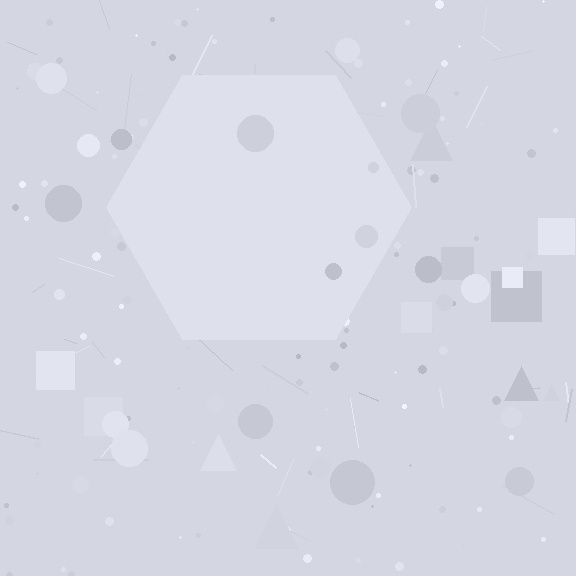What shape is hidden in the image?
A hexagon is hidden in the image.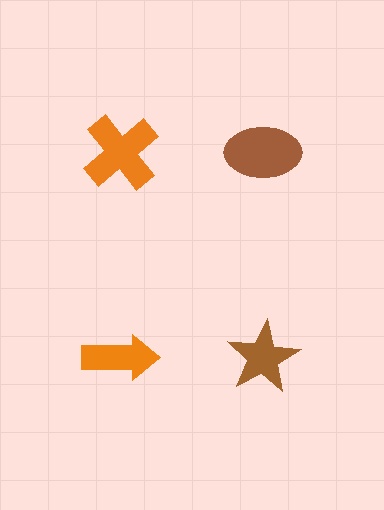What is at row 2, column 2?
A brown star.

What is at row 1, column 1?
An orange cross.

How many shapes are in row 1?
2 shapes.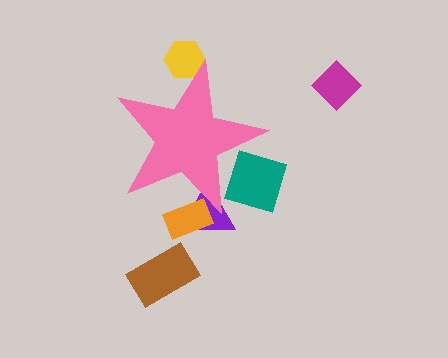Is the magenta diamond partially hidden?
No, the magenta diamond is fully visible.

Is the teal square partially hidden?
Yes, the teal square is partially hidden behind the pink star.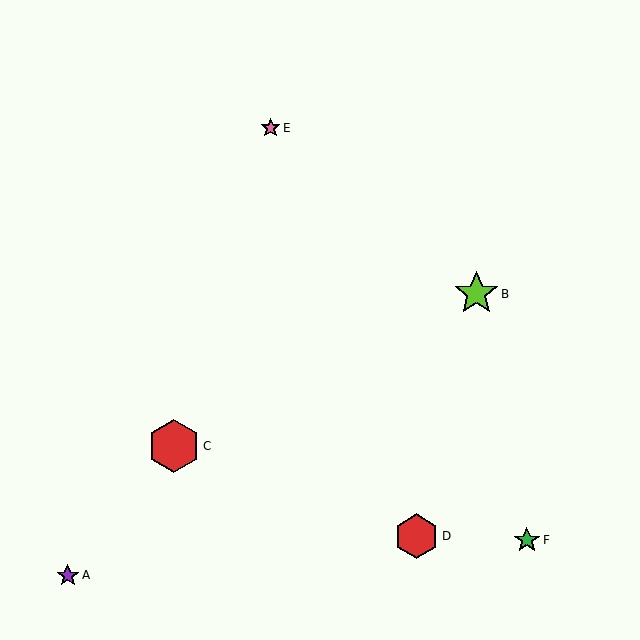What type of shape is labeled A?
Shape A is a purple star.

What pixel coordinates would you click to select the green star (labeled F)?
Click at (527, 540) to select the green star F.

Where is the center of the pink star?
The center of the pink star is at (271, 128).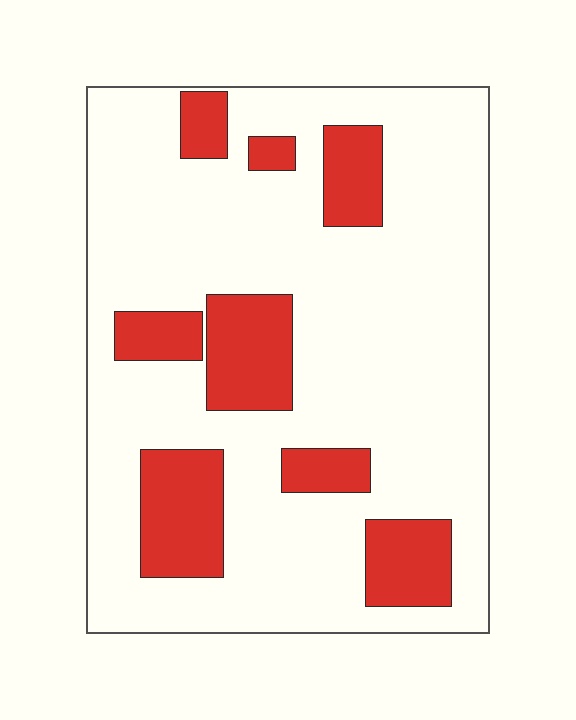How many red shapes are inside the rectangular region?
8.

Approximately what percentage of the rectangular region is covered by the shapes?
Approximately 20%.